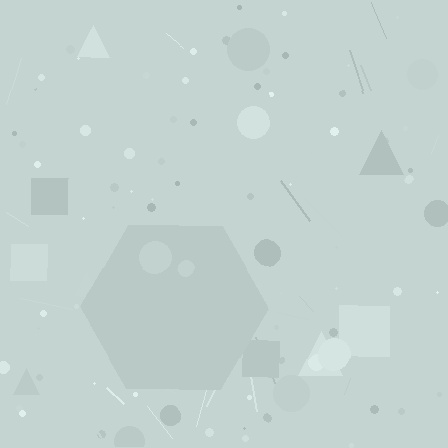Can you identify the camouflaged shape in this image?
The camouflaged shape is a hexagon.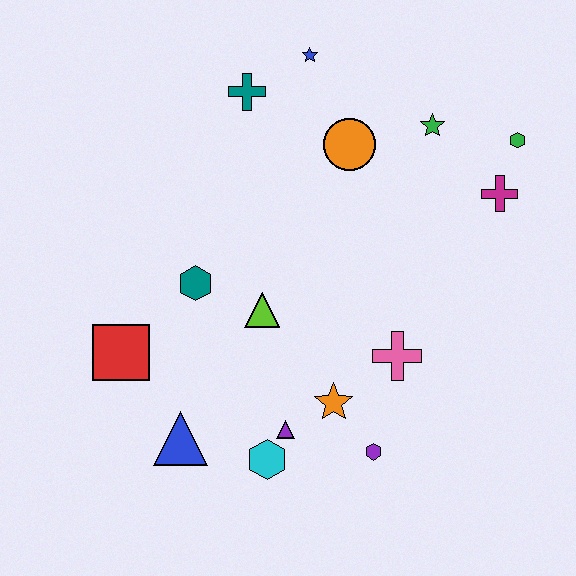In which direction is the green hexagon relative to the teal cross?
The green hexagon is to the right of the teal cross.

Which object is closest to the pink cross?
The orange star is closest to the pink cross.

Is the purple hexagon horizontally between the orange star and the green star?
Yes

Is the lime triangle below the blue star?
Yes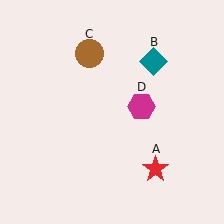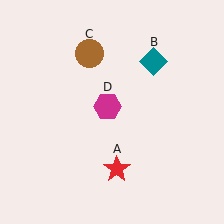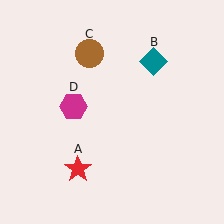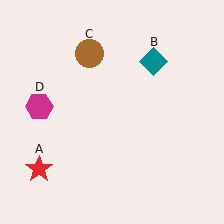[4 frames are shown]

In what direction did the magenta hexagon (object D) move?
The magenta hexagon (object D) moved left.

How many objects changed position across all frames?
2 objects changed position: red star (object A), magenta hexagon (object D).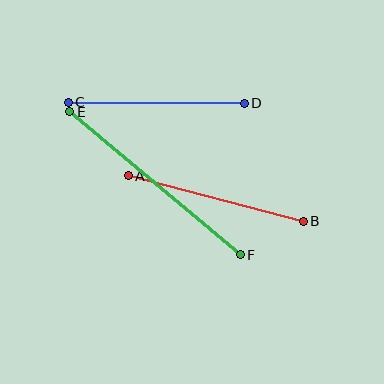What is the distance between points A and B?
The distance is approximately 181 pixels.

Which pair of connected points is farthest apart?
Points E and F are farthest apart.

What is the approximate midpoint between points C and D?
The midpoint is at approximately (156, 103) pixels.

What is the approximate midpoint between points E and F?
The midpoint is at approximately (155, 183) pixels.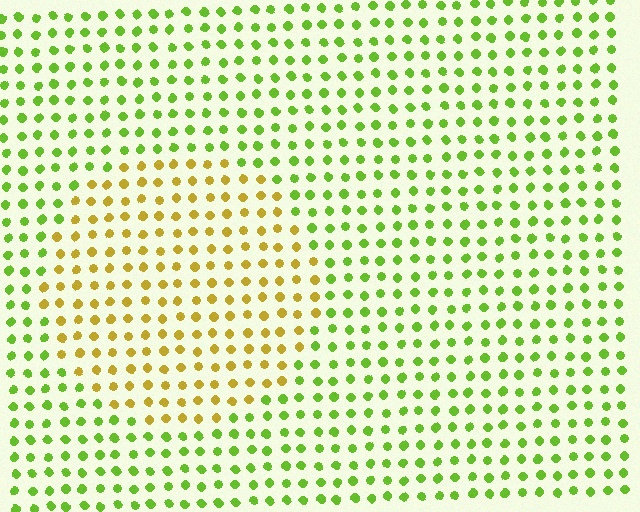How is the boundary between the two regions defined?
The boundary is defined purely by a slight shift in hue (about 46 degrees). Spacing, size, and orientation are identical on both sides.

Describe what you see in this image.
The image is filled with small lime elements in a uniform arrangement. A circle-shaped region is visible where the elements are tinted to a slightly different hue, forming a subtle color boundary.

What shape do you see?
I see a circle.